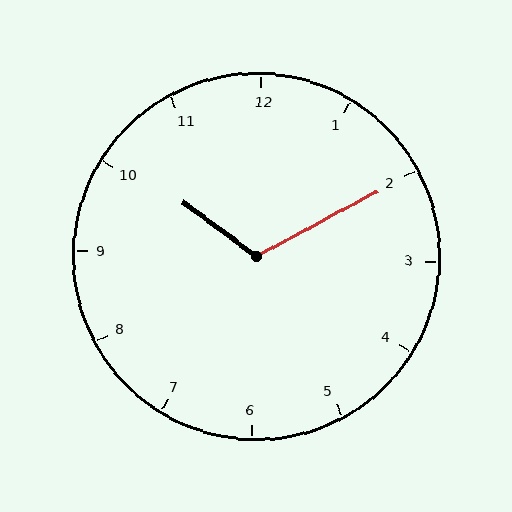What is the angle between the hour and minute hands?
Approximately 115 degrees.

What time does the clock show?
10:10.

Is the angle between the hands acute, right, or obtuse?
It is obtuse.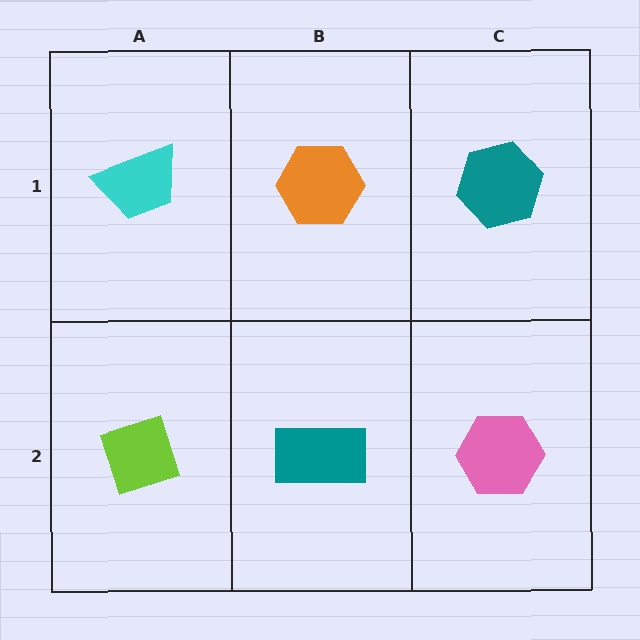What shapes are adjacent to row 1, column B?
A teal rectangle (row 2, column B), a cyan trapezoid (row 1, column A), a teal hexagon (row 1, column C).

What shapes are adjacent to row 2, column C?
A teal hexagon (row 1, column C), a teal rectangle (row 2, column B).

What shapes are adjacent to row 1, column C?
A pink hexagon (row 2, column C), an orange hexagon (row 1, column B).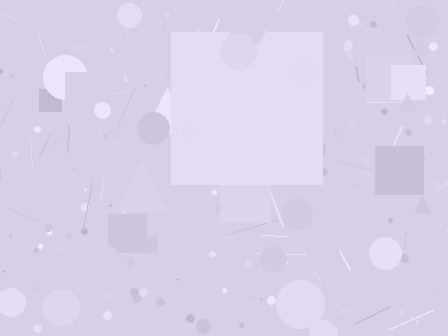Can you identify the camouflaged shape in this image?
The camouflaged shape is a square.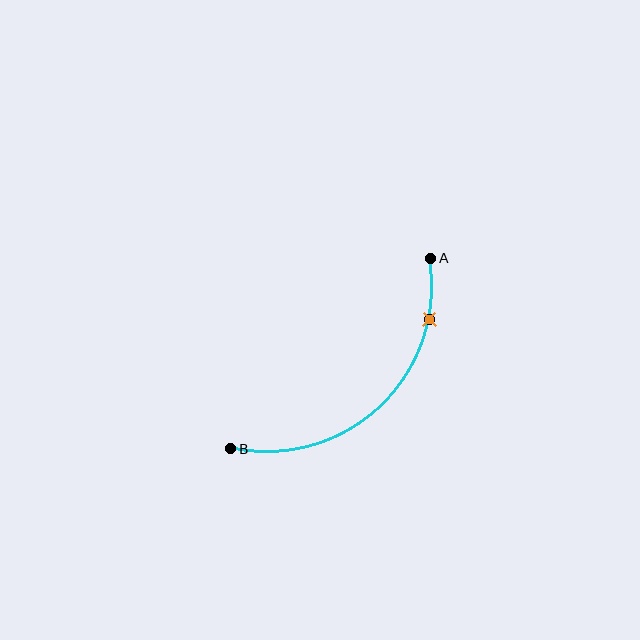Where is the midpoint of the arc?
The arc midpoint is the point on the curve farthest from the straight line joining A and B. It sits below and to the right of that line.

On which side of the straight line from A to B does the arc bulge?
The arc bulges below and to the right of the straight line connecting A and B.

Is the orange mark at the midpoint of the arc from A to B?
No. The orange mark lies on the arc but is closer to endpoint A. The arc midpoint would be at the point on the curve equidistant along the arc from both A and B.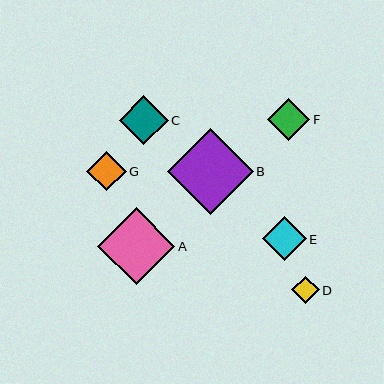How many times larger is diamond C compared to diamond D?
Diamond C is approximately 1.8 times the size of diamond D.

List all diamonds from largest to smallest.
From largest to smallest: B, A, C, E, F, G, D.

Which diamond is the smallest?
Diamond D is the smallest with a size of approximately 27 pixels.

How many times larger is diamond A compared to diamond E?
Diamond A is approximately 1.8 times the size of diamond E.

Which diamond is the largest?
Diamond B is the largest with a size of approximately 86 pixels.